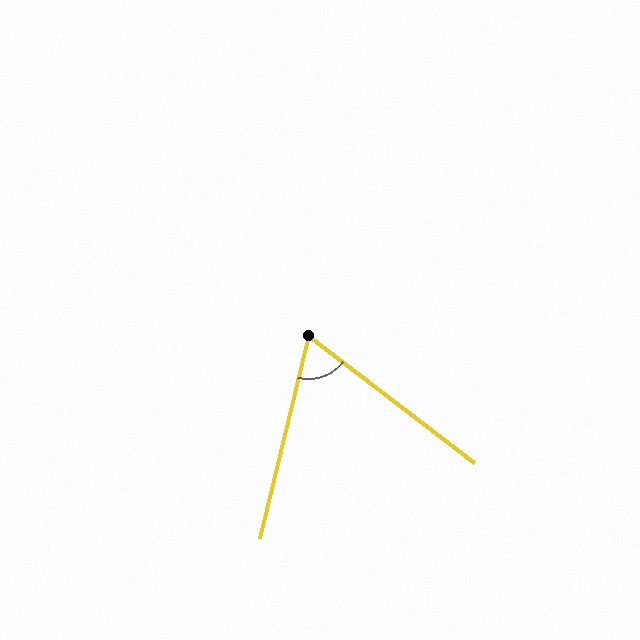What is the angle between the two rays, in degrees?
Approximately 66 degrees.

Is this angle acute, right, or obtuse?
It is acute.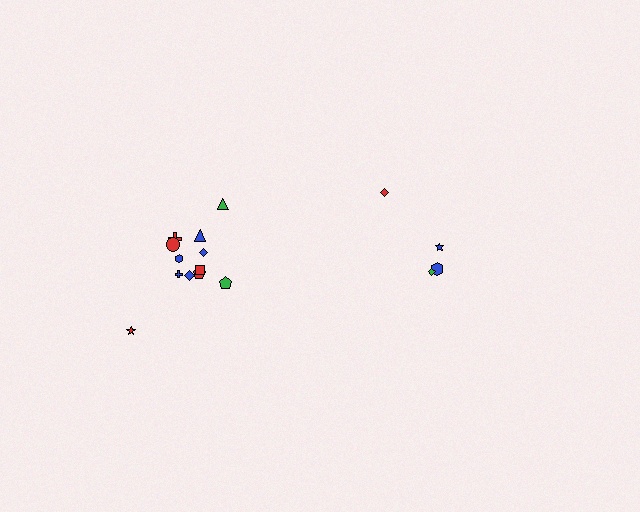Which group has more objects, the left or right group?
The left group.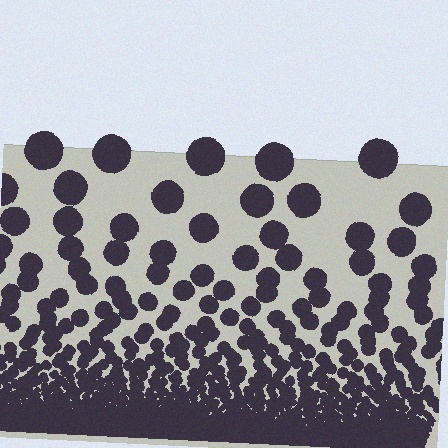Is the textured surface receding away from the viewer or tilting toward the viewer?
The surface appears to tilt toward the viewer. Texture elements get larger and sparser toward the top.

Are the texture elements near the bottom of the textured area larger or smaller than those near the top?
Smaller. The gradient is inverted — elements near the bottom are smaller and denser.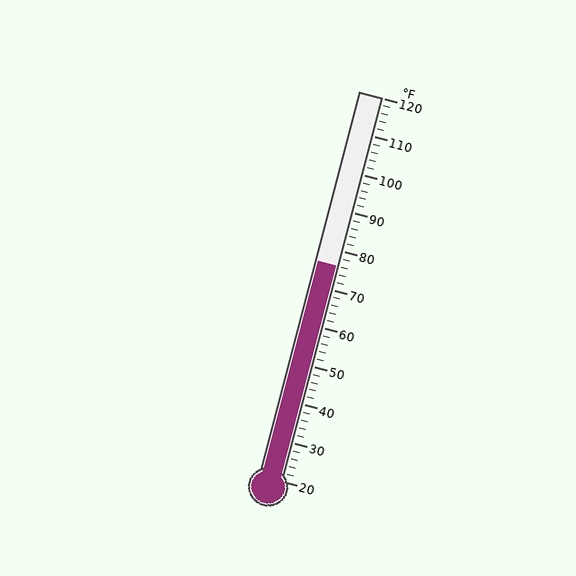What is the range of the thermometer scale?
The thermometer scale ranges from 20°F to 120°F.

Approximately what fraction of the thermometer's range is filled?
The thermometer is filled to approximately 55% of its range.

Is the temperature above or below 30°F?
The temperature is above 30°F.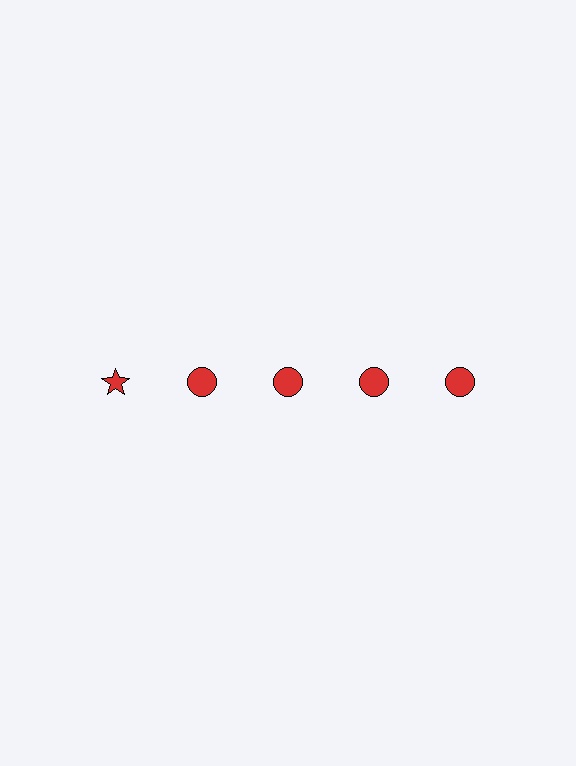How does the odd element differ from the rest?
It has a different shape: star instead of circle.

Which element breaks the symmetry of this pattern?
The red star in the top row, leftmost column breaks the symmetry. All other shapes are red circles.